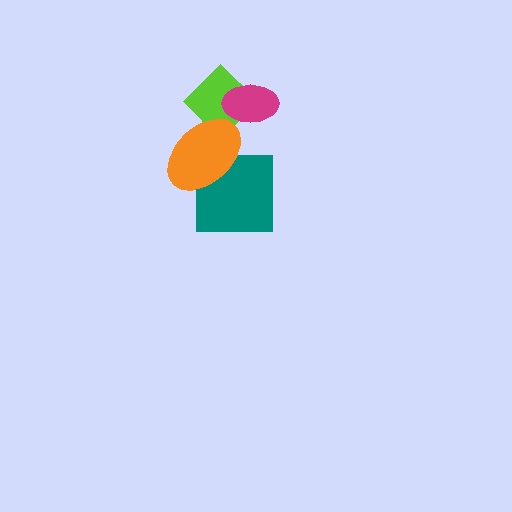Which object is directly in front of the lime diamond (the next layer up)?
The magenta ellipse is directly in front of the lime diamond.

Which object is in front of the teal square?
The orange ellipse is in front of the teal square.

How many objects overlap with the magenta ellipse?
1 object overlaps with the magenta ellipse.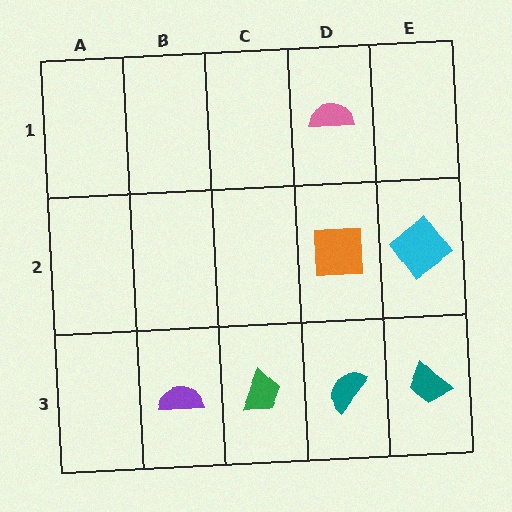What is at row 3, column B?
A purple semicircle.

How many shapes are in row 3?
4 shapes.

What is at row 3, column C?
A green trapezoid.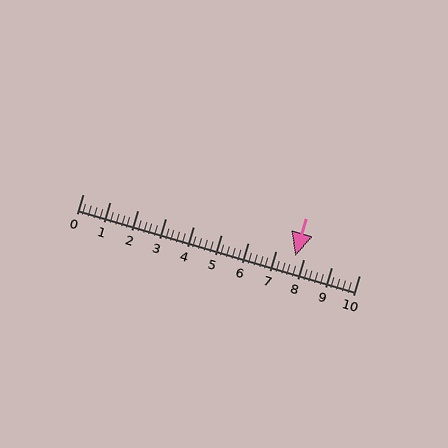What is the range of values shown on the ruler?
The ruler shows values from 0 to 10.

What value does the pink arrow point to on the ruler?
The pink arrow points to approximately 7.7.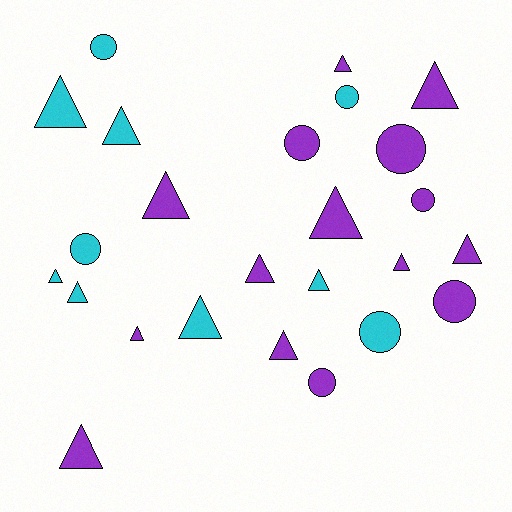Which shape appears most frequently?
Triangle, with 16 objects.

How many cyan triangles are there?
There are 6 cyan triangles.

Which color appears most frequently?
Purple, with 15 objects.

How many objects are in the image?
There are 25 objects.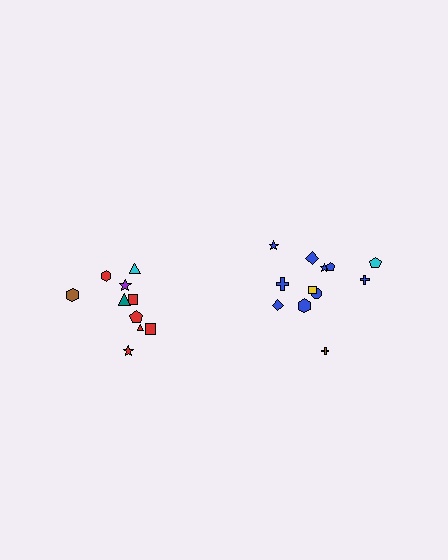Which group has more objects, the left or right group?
The right group.